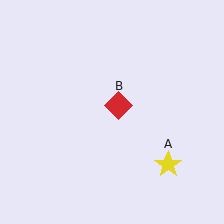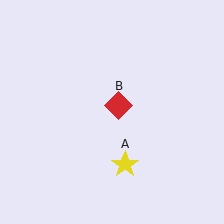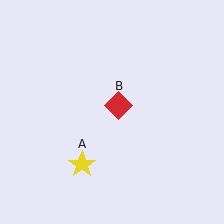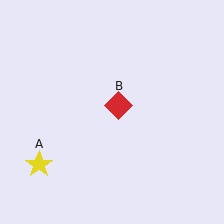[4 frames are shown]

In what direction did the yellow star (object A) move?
The yellow star (object A) moved left.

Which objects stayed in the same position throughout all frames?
Red diamond (object B) remained stationary.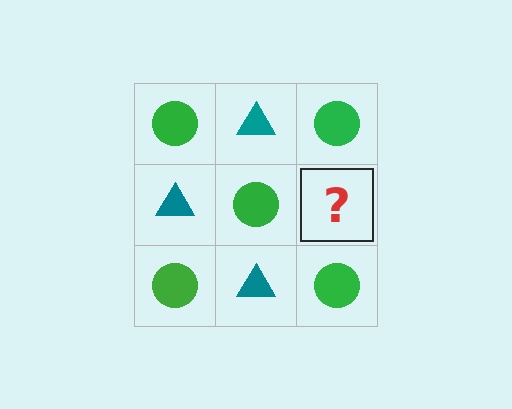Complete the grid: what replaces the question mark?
The question mark should be replaced with a teal triangle.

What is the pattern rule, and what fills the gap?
The rule is that it alternates green circle and teal triangle in a checkerboard pattern. The gap should be filled with a teal triangle.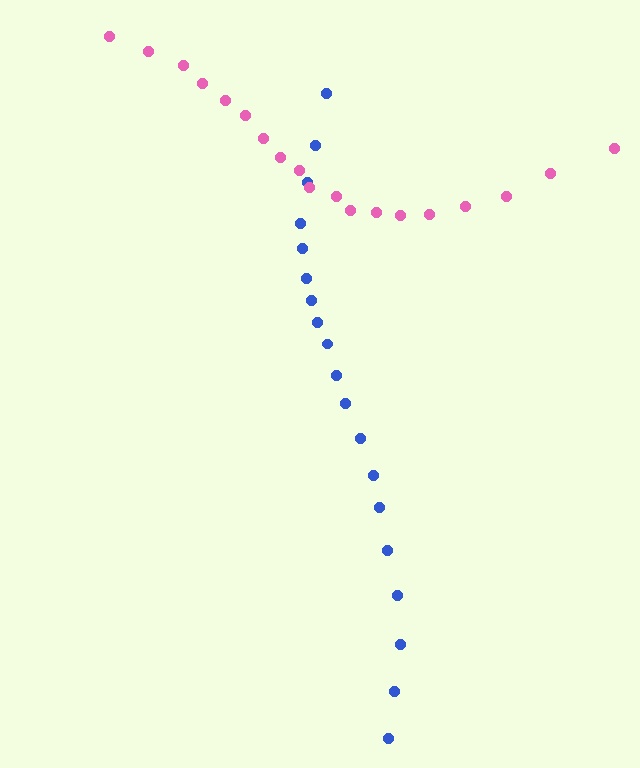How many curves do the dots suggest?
There are 2 distinct paths.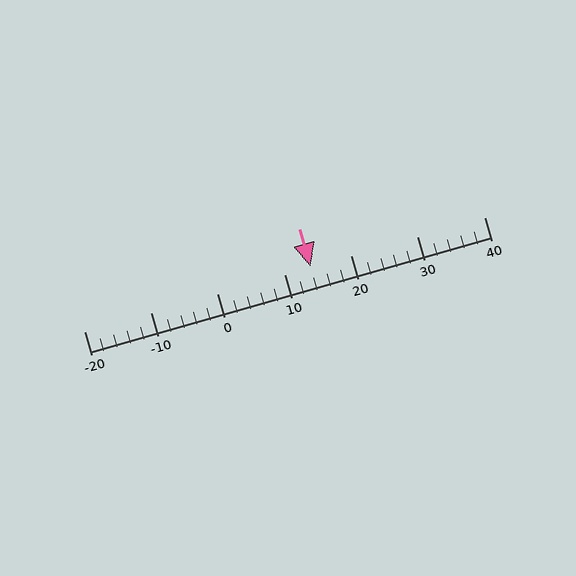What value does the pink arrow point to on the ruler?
The pink arrow points to approximately 14.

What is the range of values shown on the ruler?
The ruler shows values from -20 to 40.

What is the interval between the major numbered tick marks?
The major tick marks are spaced 10 units apart.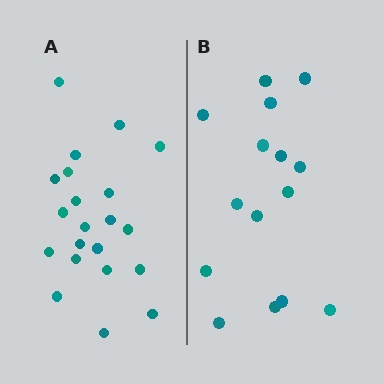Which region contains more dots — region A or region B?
Region A (the left region) has more dots.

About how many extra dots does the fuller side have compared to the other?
Region A has about 6 more dots than region B.